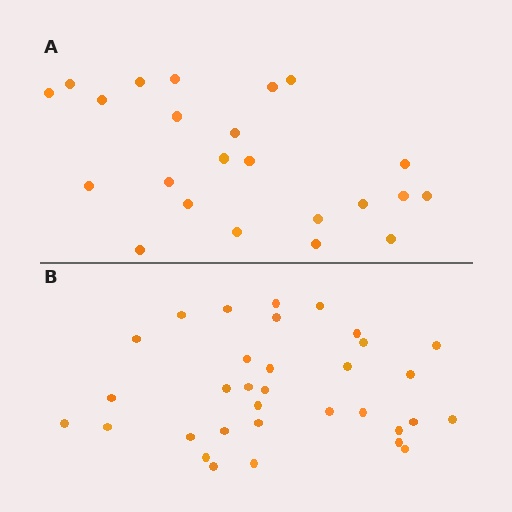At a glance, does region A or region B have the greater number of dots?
Region B (the bottom region) has more dots.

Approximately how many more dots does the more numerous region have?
Region B has roughly 10 or so more dots than region A.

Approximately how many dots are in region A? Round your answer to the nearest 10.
About 20 dots. (The exact count is 23, which rounds to 20.)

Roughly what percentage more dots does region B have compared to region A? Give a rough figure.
About 45% more.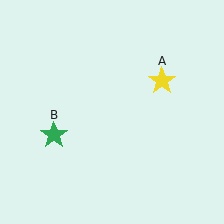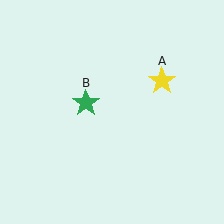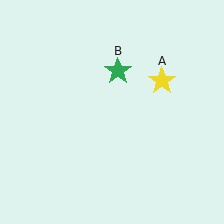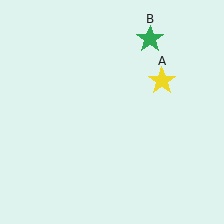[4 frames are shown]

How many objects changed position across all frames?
1 object changed position: green star (object B).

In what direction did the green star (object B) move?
The green star (object B) moved up and to the right.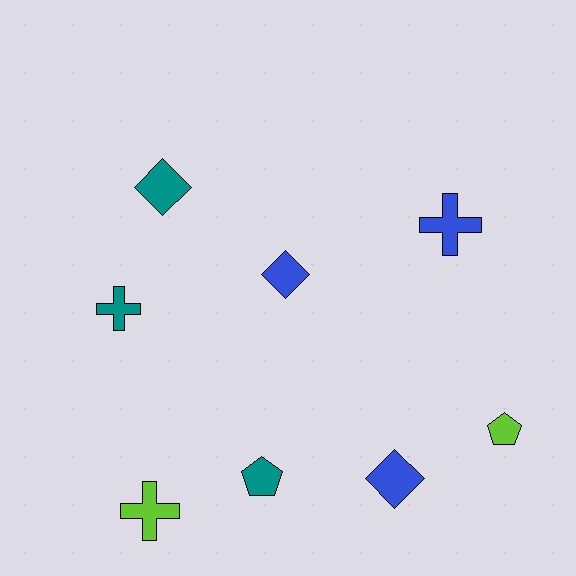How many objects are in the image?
There are 8 objects.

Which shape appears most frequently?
Diamond, with 3 objects.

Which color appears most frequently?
Blue, with 3 objects.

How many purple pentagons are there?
There are no purple pentagons.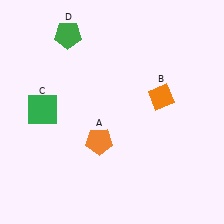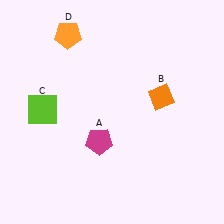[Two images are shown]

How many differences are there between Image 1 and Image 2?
There are 3 differences between the two images.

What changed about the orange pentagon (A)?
In Image 1, A is orange. In Image 2, it changed to magenta.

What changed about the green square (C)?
In Image 1, C is green. In Image 2, it changed to lime.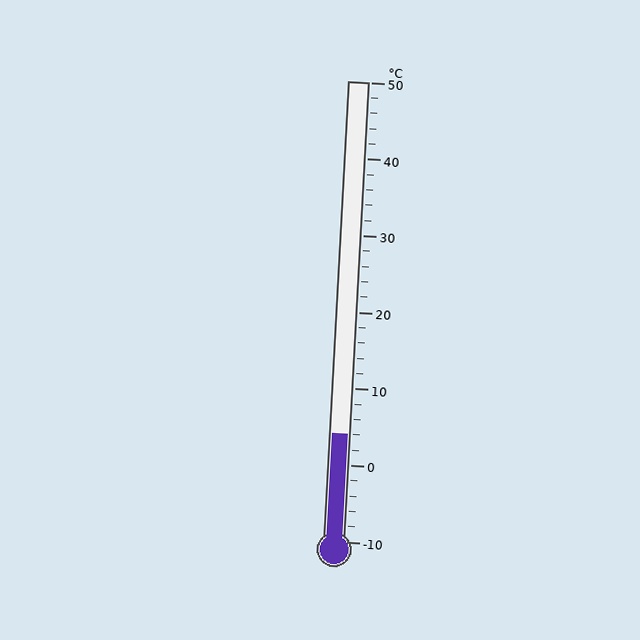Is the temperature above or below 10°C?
The temperature is below 10°C.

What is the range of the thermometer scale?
The thermometer scale ranges from -10°C to 50°C.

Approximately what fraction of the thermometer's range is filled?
The thermometer is filled to approximately 25% of its range.